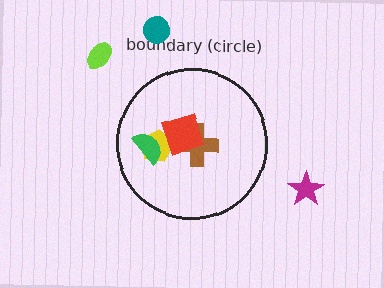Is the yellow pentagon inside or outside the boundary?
Inside.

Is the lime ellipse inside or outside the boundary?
Outside.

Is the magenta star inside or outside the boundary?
Outside.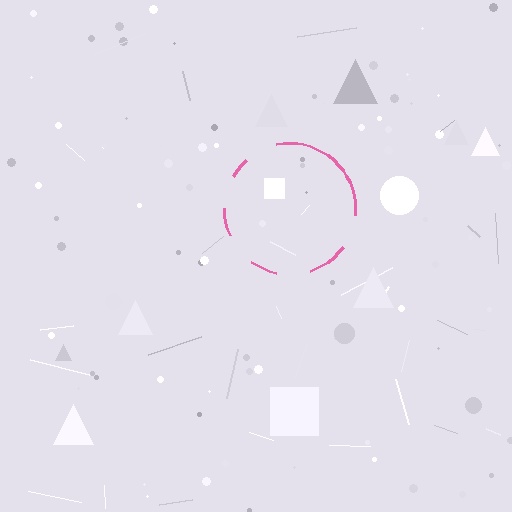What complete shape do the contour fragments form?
The contour fragments form a circle.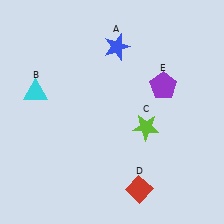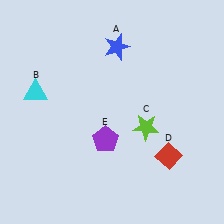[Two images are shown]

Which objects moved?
The objects that moved are: the red diamond (D), the purple pentagon (E).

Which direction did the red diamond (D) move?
The red diamond (D) moved up.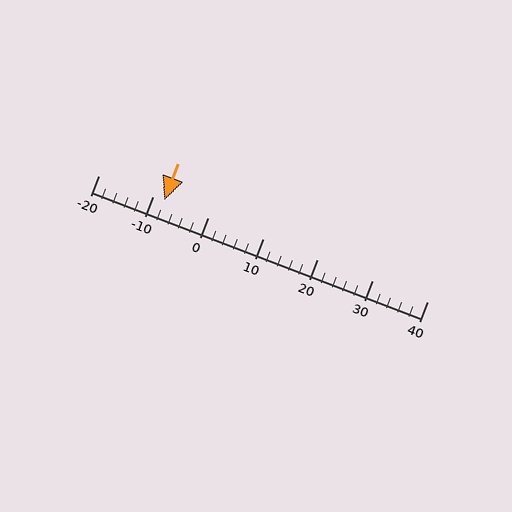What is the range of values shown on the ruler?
The ruler shows values from -20 to 40.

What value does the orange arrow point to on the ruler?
The orange arrow points to approximately -8.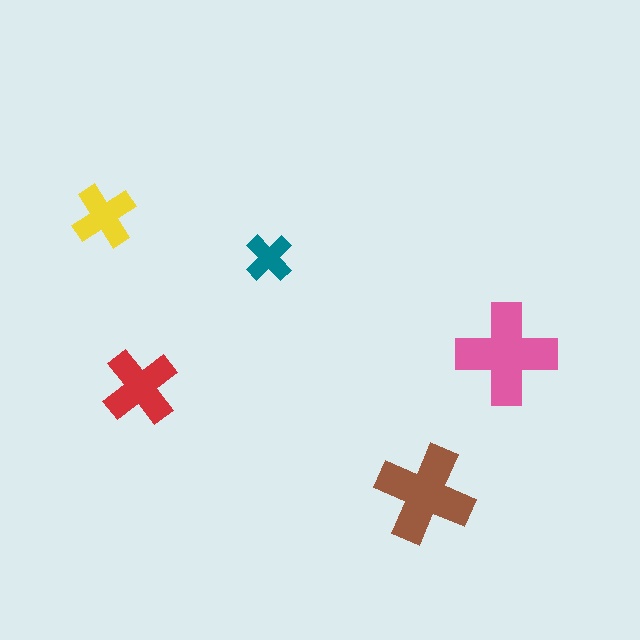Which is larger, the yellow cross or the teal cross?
The yellow one.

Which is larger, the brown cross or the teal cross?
The brown one.